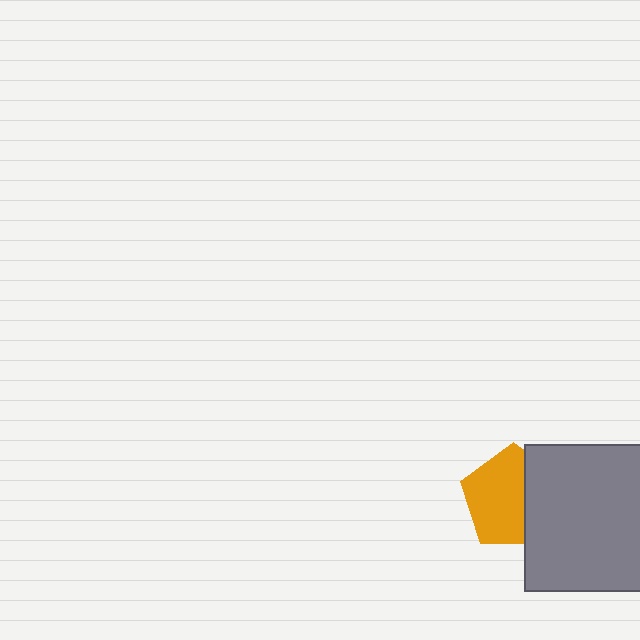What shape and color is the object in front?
The object in front is a gray square.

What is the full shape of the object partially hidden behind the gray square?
The partially hidden object is an orange pentagon.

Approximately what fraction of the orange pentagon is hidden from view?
Roughly 37% of the orange pentagon is hidden behind the gray square.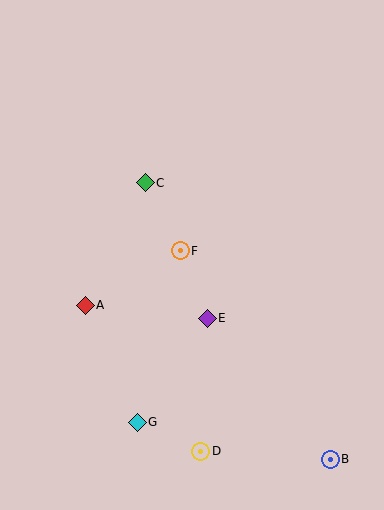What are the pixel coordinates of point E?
Point E is at (207, 319).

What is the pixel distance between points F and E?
The distance between F and E is 73 pixels.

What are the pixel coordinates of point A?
Point A is at (85, 305).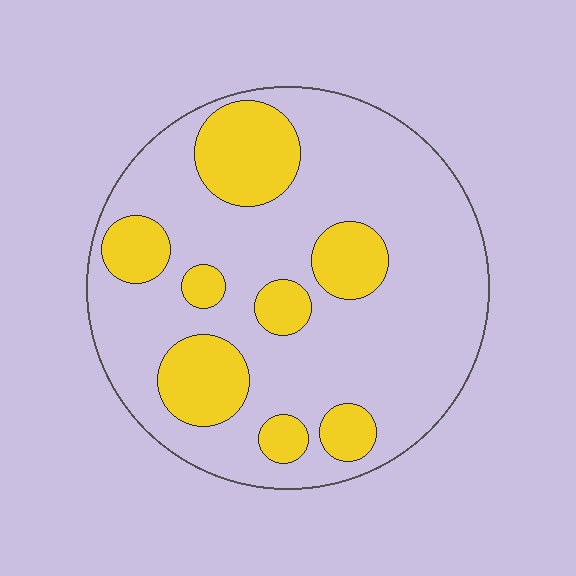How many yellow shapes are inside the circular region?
8.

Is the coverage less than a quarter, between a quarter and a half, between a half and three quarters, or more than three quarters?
Between a quarter and a half.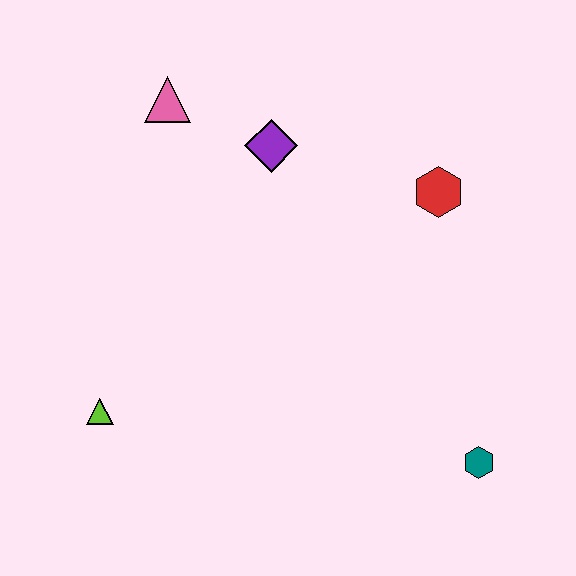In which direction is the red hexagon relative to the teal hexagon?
The red hexagon is above the teal hexagon.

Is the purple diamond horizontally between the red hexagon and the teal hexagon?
No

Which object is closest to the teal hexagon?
The red hexagon is closest to the teal hexagon.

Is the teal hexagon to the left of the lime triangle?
No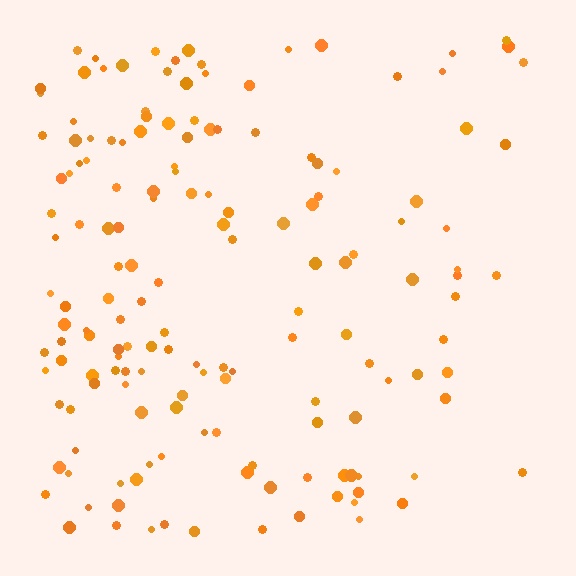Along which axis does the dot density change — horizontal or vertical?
Horizontal.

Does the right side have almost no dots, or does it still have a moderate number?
Still a moderate number, just noticeably fewer than the left.